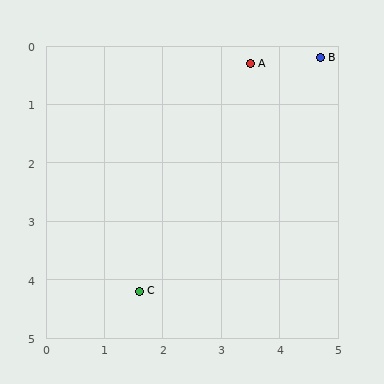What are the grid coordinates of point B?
Point B is at approximately (4.7, 0.2).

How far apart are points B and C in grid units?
Points B and C are about 5.1 grid units apart.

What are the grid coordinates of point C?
Point C is at approximately (1.6, 4.2).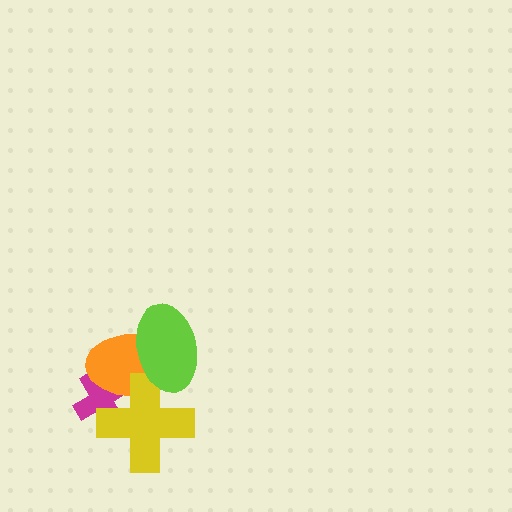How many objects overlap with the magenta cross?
2 objects overlap with the magenta cross.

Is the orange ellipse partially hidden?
Yes, it is partially covered by another shape.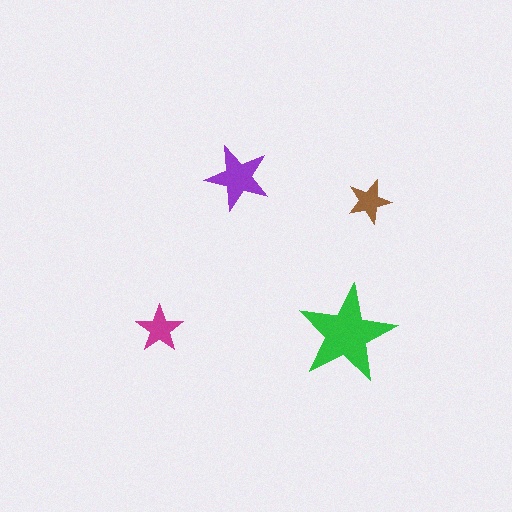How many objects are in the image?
There are 4 objects in the image.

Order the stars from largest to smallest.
the green one, the purple one, the magenta one, the brown one.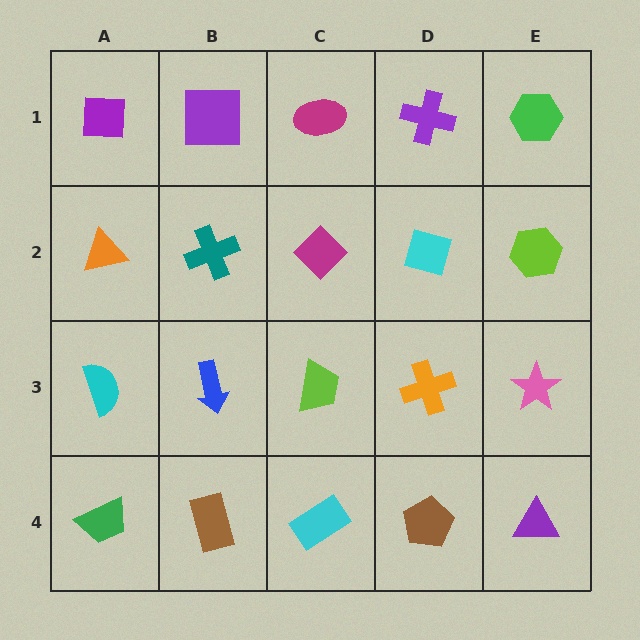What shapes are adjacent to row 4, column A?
A cyan semicircle (row 3, column A), a brown rectangle (row 4, column B).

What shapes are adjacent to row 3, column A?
An orange triangle (row 2, column A), a green trapezoid (row 4, column A), a blue arrow (row 3, column B).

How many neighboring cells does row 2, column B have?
4.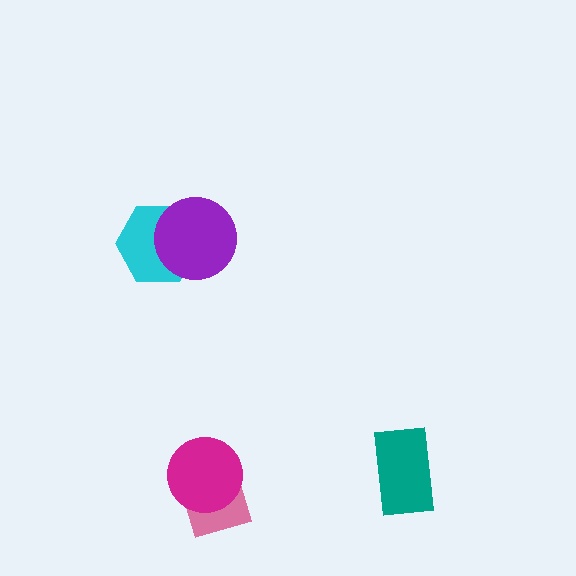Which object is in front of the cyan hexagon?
The purple circle is in front of the cyan hexagon.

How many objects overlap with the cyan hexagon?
1 object overlaps with the cyan hexagon.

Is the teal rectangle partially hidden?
No, no other shape covers it.